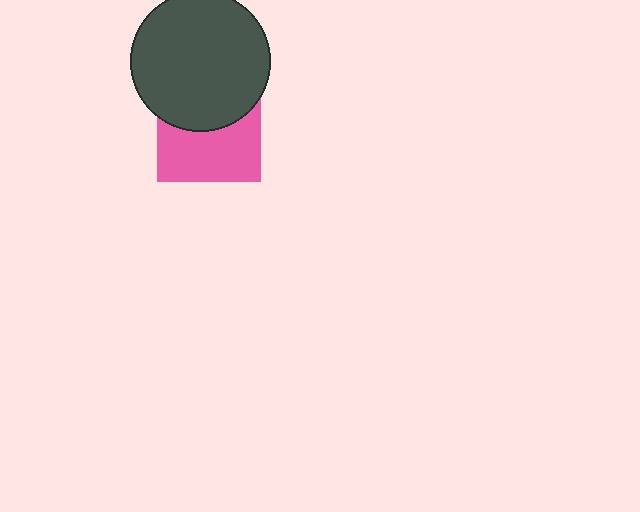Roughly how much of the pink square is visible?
About half of it is visible (roughly 55%).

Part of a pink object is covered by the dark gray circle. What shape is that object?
It is a square.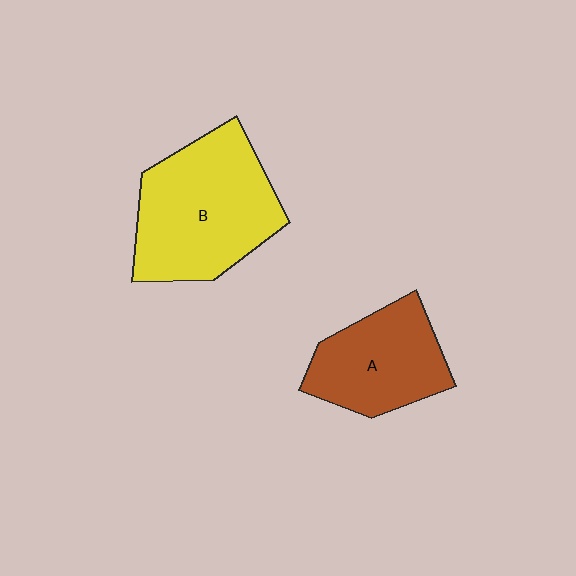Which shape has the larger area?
Shape B (yellow).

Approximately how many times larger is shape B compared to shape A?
Approximately 1.5 times.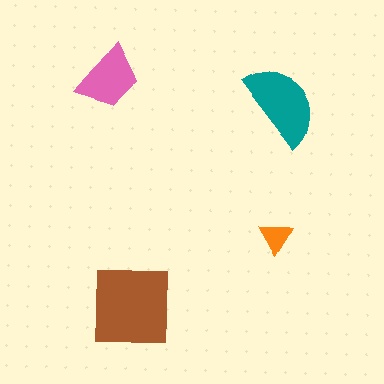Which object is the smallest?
The orange triangle.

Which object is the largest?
The brown square.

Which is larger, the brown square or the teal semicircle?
The brown square.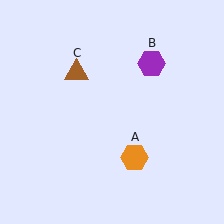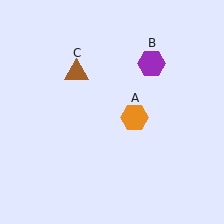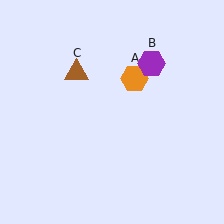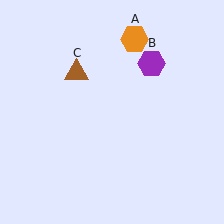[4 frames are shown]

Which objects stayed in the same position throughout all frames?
Purple hexagon (object B) and brown triangle (object C) remained stationary.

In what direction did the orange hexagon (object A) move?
The orange hexagon (object A) moved up.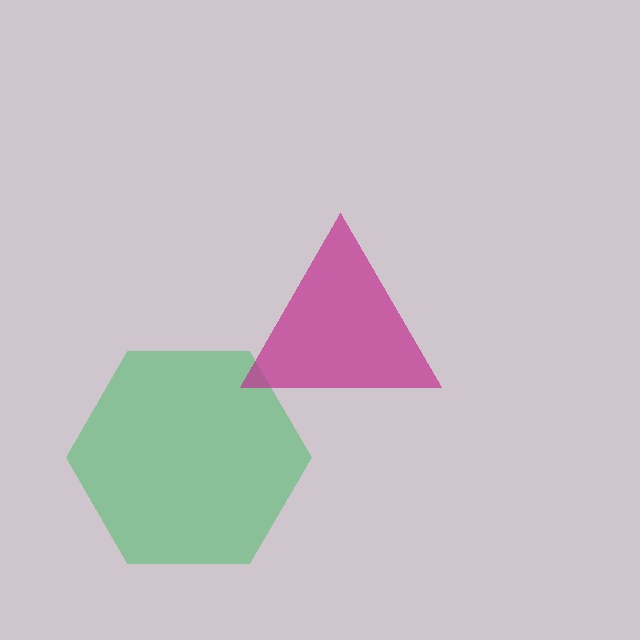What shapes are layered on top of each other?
The layered shapes are: a green hexagon, a magenta triangle.